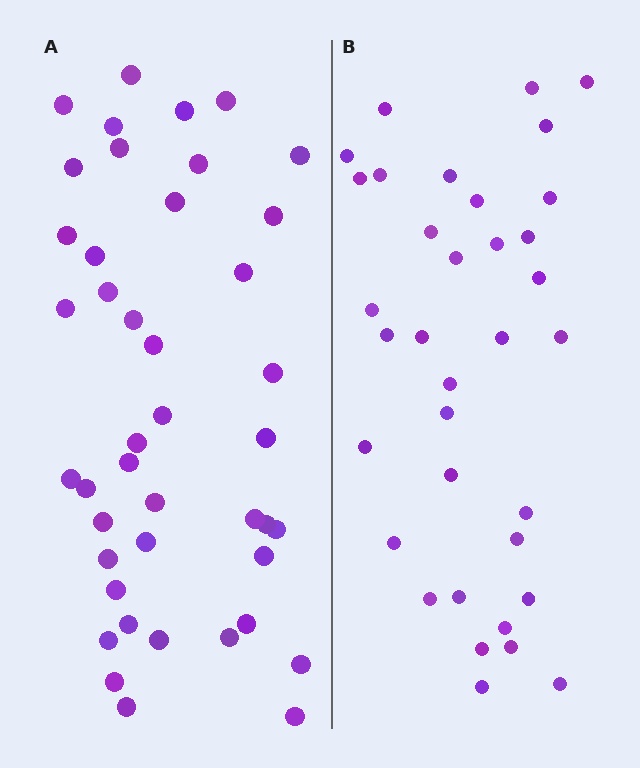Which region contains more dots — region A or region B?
Region A (the left region) has more dots.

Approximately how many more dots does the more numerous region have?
Region A has roughly 8 or so more dots than region B.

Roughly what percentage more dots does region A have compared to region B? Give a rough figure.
About 25% more.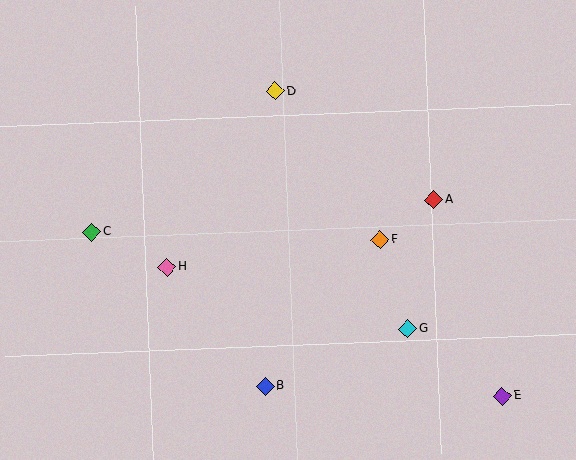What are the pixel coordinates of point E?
Point E is at (503, 396).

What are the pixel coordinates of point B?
Point B is at (265, 386).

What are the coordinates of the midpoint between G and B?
The midpoint between G and B is at (336, 358).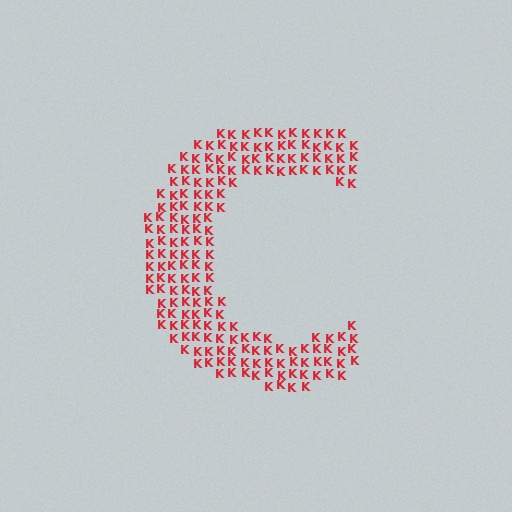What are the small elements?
The small elements are letter K's.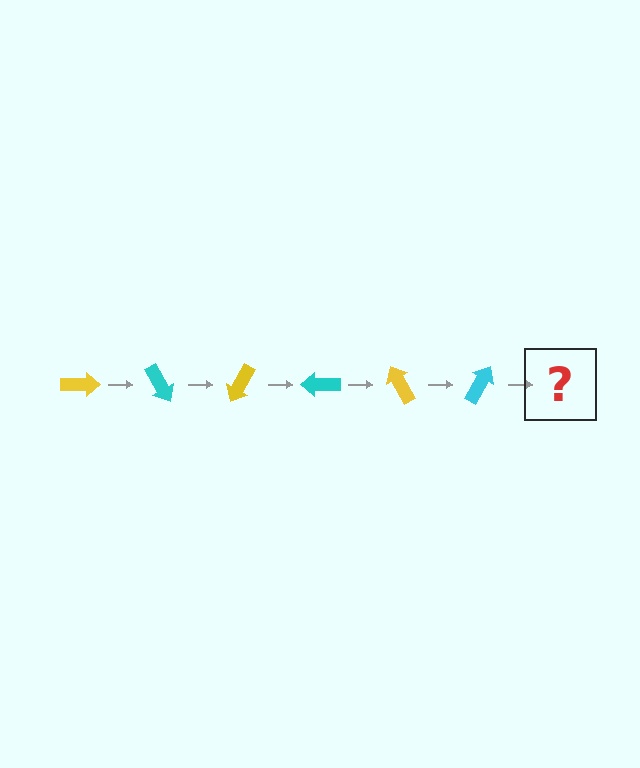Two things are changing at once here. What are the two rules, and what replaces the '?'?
The two rules are that it rotates 60 degrees each step and the color cycles through yellow and cyan. The '?' should be a yellow arrow, rotated 360 degrees from the start.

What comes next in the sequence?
The next element should be a yellow arrow, rotated 360 degrees from the start.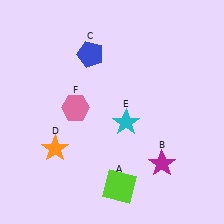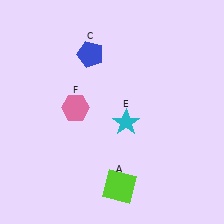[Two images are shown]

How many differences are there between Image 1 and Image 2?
There are 2 differences between the two images.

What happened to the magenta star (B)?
The magenta star (B) was removed in Image 2. It was in the bottom-right area of Image 1.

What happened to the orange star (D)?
The orange star (D) was removed in Image 2. It was in the bottom-left area of Image 1.